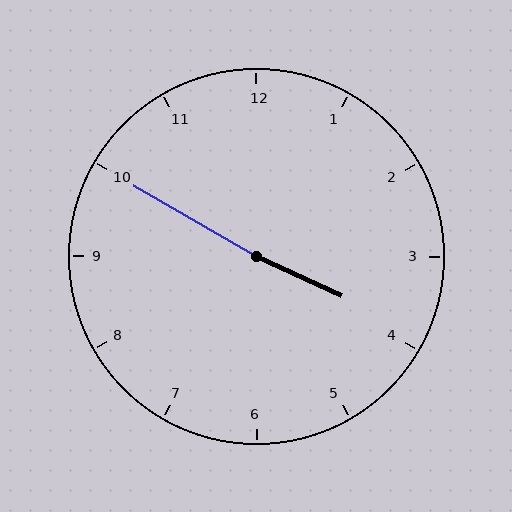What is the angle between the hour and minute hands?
Approximately 175 degrees.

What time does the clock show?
3:50.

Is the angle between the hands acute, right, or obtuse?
It is obtuse.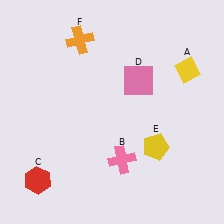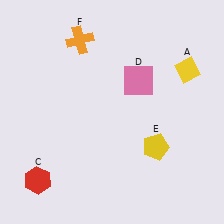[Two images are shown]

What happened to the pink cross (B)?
The pink cross (B) was removed in Image 2. It was in the bottom-right area of Image 1.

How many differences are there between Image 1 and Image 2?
There is 1 difference between the two images.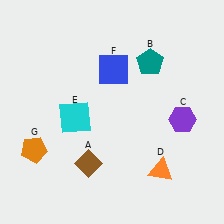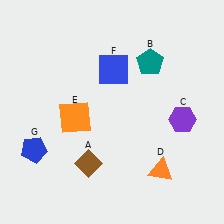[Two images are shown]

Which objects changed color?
E changed from cyan to orange. G changed from orange to blue.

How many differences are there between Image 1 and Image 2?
There are 2 differences between the two images.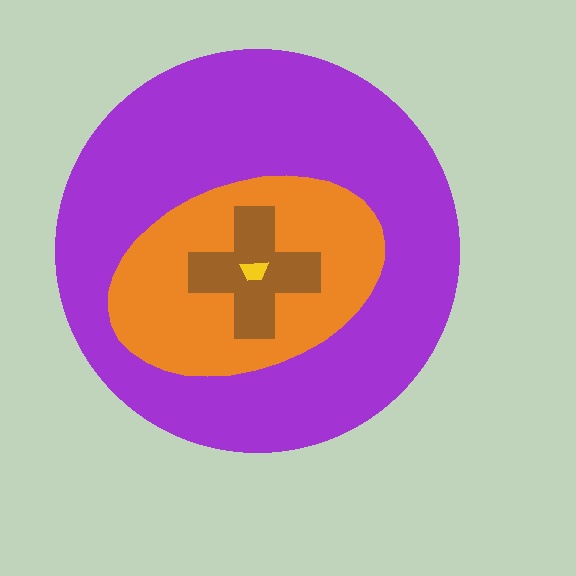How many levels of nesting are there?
4.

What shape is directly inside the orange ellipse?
The brown cross.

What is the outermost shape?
The purple circle.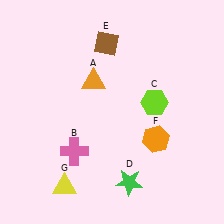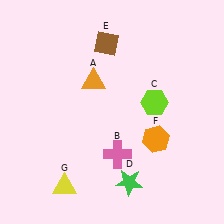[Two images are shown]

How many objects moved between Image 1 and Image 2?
1 object moved between the two images.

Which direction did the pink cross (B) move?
The pink cross (B) moved right.